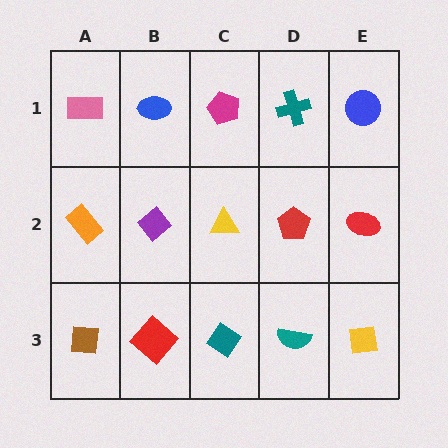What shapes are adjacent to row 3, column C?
A yellow triangle (row 2, column C), a red diamond (row 3, column B), a teal semicircle (row 3, column D).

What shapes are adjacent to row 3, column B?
A purple diamond (row 2, column B), a brown square (row 3, column A), a teal diamond (row 3, column C).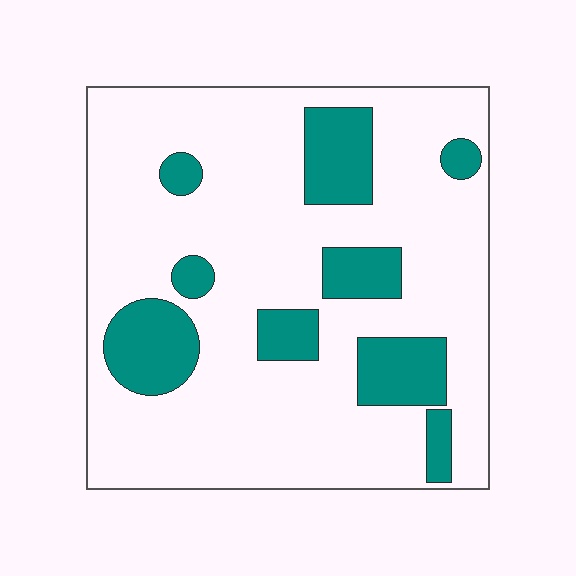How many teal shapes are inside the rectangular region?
9.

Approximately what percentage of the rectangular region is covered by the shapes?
Approximately 20%.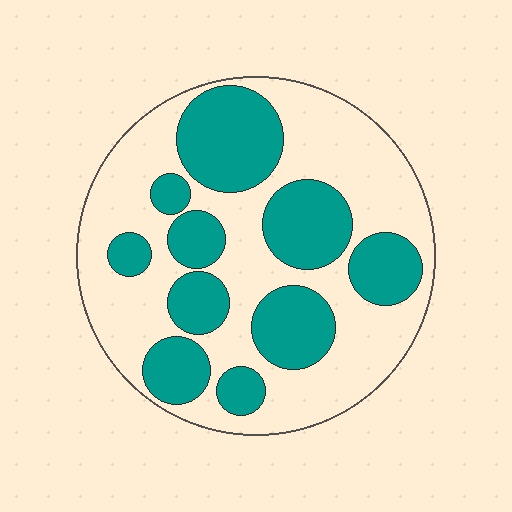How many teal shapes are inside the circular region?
10.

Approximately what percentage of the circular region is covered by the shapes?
Approximately 40%.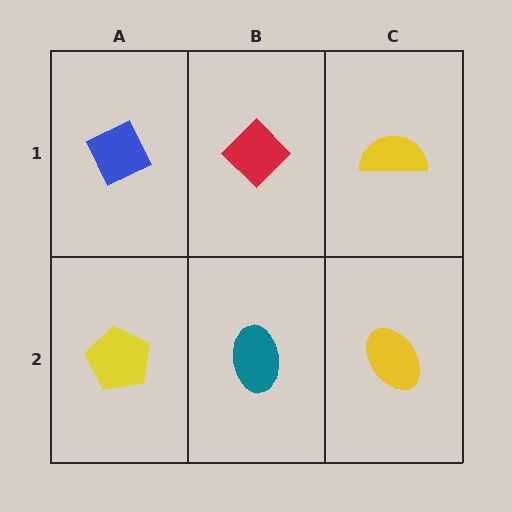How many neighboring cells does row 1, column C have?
2.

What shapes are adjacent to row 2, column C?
A yellow semicircle (row 1, column C), a teal ellipse (row 2, column B).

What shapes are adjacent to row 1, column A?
A yellow pentagon (row 2, column A), a red diamond (row 1, column B).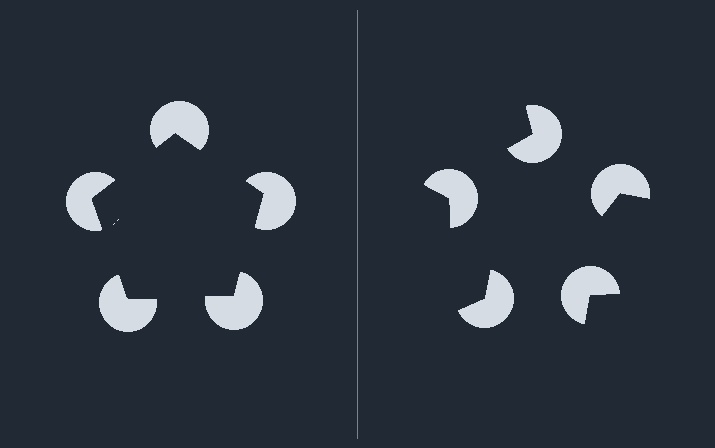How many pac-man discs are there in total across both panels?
10 — 5 on each side.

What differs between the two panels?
The pac-man discs are positioned identically on both sides; only the wedge orientations differ. On the left they align to a pentagon; on the right they are misaligned.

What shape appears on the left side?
An illusory pentagon.